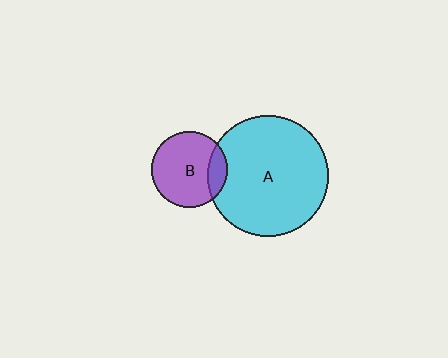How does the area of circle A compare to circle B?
Approximately 2.5 times.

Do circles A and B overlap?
Yes.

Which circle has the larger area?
Circle A (cyan).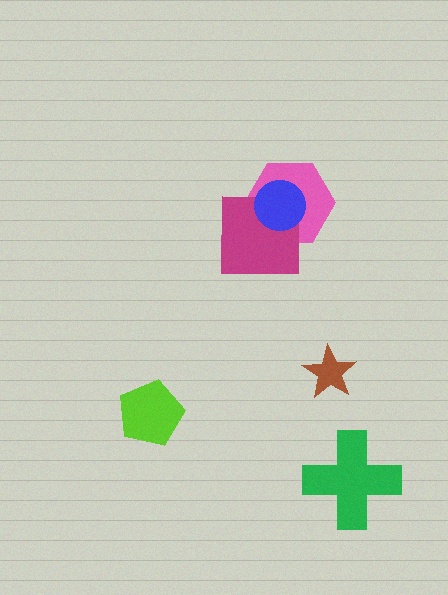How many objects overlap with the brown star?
0 objects overlap with the brown star.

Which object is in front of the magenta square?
The blue circle is in front of the magenta square.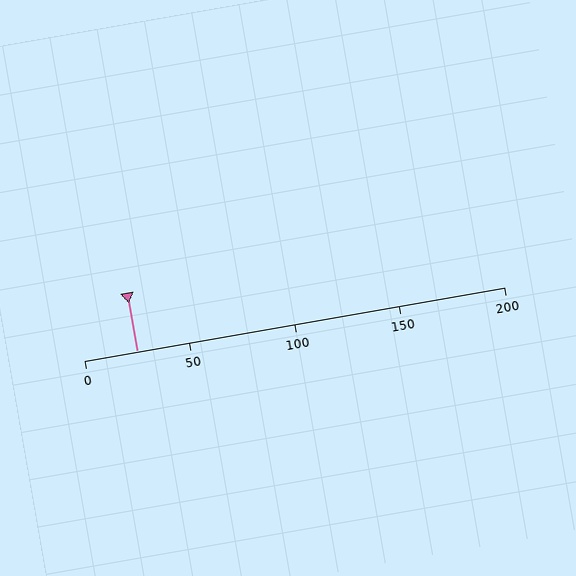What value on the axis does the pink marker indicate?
The marker indicates approximately 25.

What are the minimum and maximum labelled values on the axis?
The axis runs from 0 to 200.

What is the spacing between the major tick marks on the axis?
The major ticks are spaced 50 apart.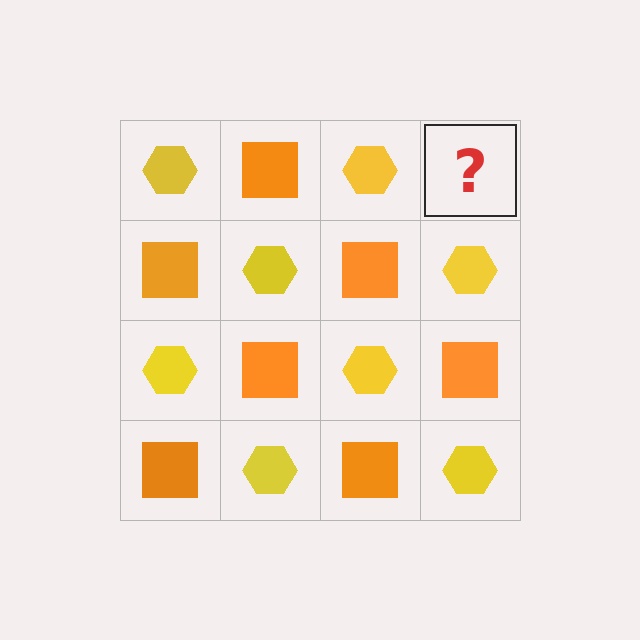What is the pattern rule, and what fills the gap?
The rule is that it alternates yellow hexagon and orange square in a checkerboard pattern. The gap should be filled with an orange square.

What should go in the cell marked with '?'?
The missing cell should contain an orange square.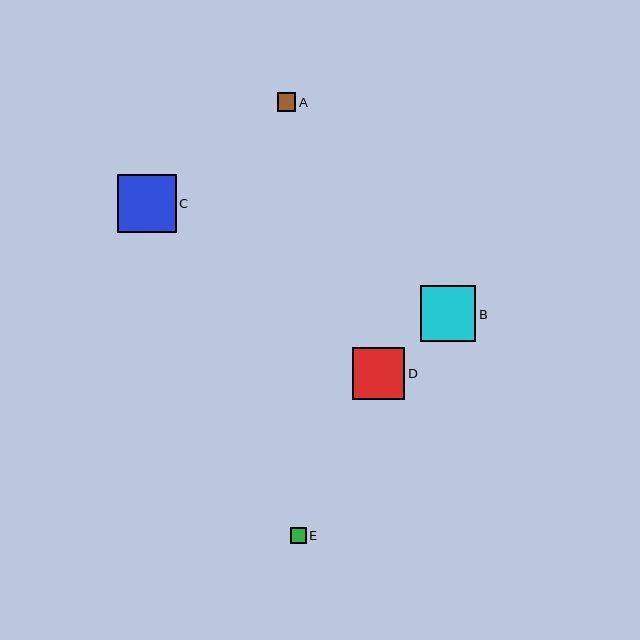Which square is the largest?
Square C is the largest with a size of approximately 59 pixels.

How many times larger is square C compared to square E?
Square C is approximately 3.7 times the size of square E.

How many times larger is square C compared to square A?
Square C is approximately 3.2 times the size of square A.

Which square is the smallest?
Square E is the smallest with a size of approximately 16 pixels.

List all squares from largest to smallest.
From largest to smallest: C, B, D, A, E.